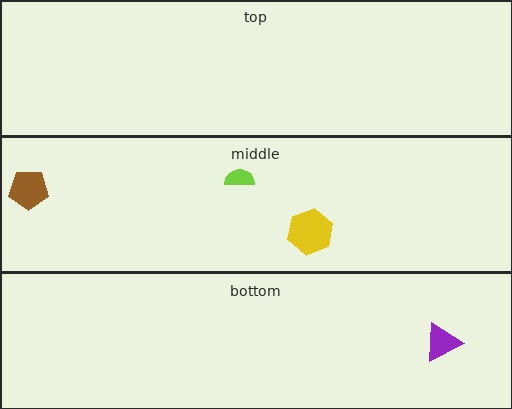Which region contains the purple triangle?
The bottom region.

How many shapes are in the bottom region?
1.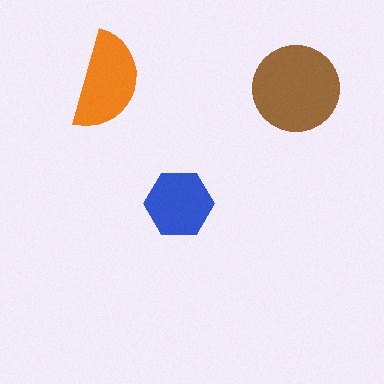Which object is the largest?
The brown circle.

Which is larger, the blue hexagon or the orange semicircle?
The orange semicircle.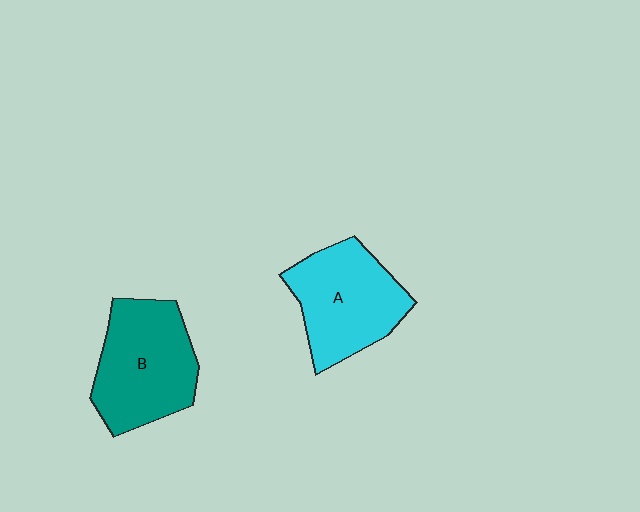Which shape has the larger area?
Shape B (teal).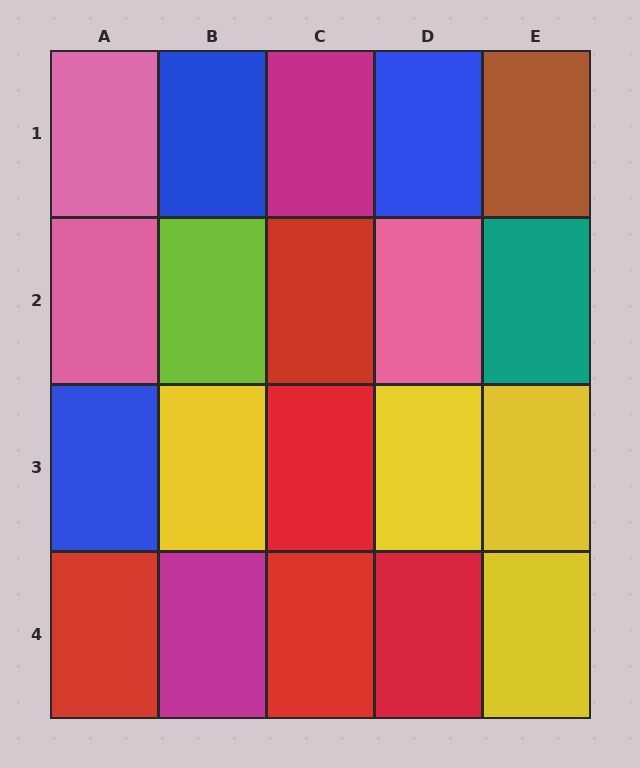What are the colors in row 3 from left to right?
Blue, yellow, red, yellow, yellow.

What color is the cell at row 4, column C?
Red.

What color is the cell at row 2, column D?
Pink.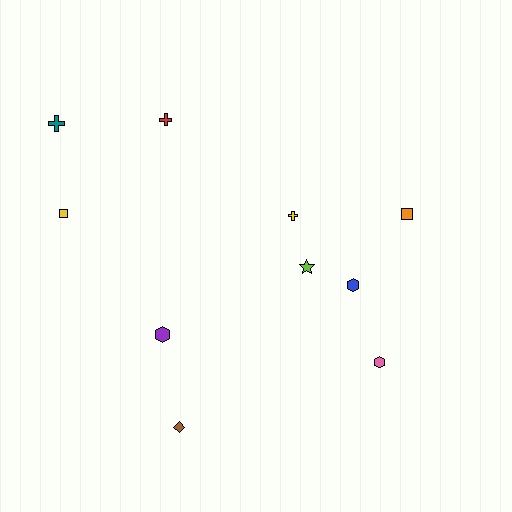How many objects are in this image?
There are 10 objects.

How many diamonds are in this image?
There is 1 diamond.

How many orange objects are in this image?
There is 1 orange object.